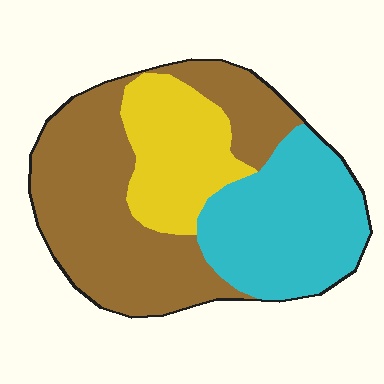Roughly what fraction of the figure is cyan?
Cyan takes up between a quarter and a half of the figure.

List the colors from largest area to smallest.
From largest to smallest: brown, cyan, yellow.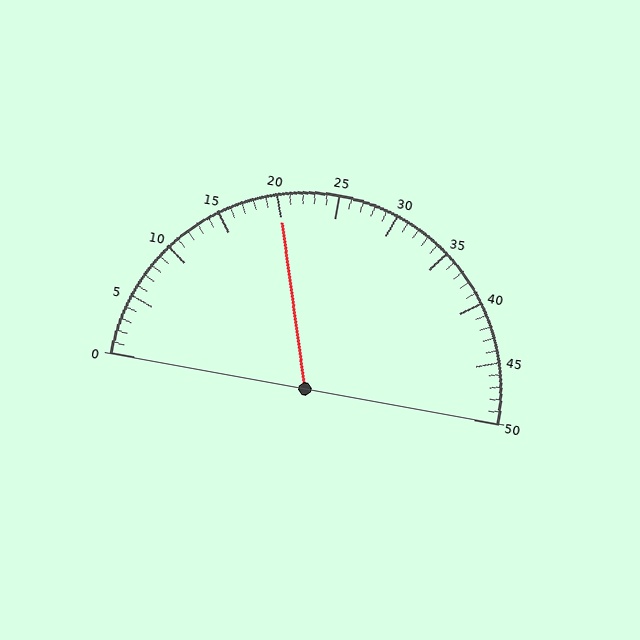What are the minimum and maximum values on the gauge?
The gauge ranges from 0 to 50.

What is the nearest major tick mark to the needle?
The nearest major tick mark is 20.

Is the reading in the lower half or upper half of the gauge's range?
The reading is in the lower half of the range (0 to 50).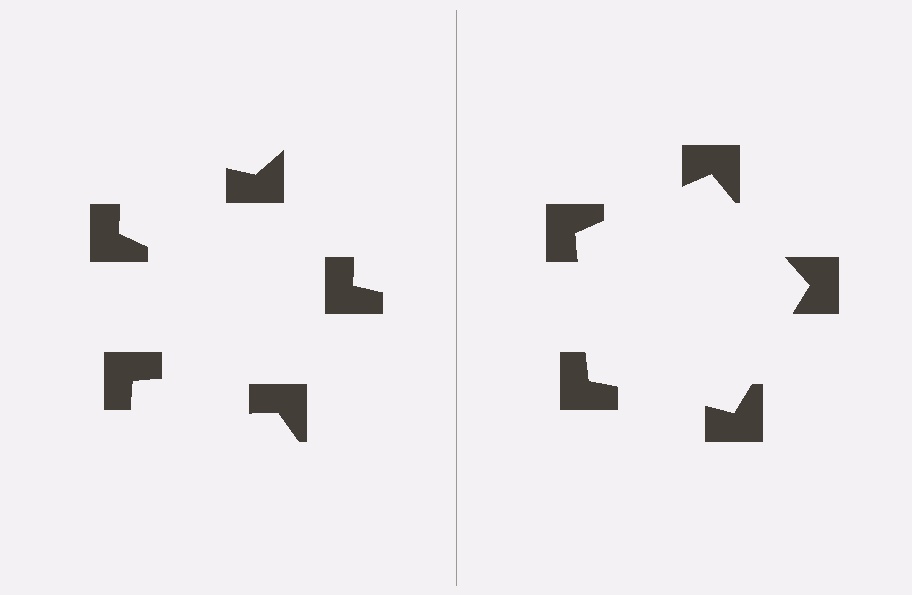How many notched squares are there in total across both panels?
10 — 5 on each side.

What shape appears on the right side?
An illusory pentagon.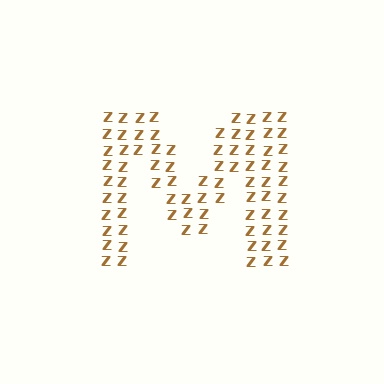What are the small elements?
The small elements are letter Z's.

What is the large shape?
The large shape is the letter M.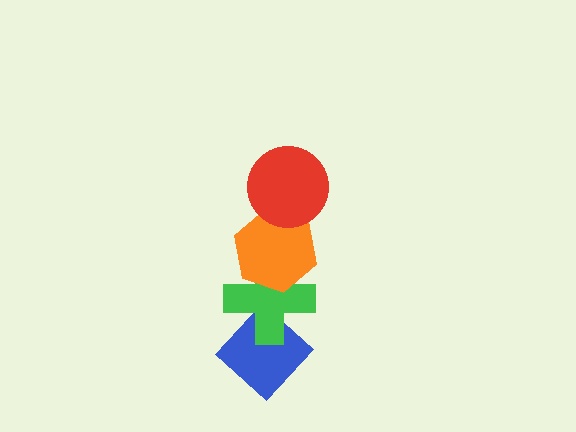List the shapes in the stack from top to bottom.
From top to bottom: the red circle, the orange hexagon, the green cross, the blue diamond.